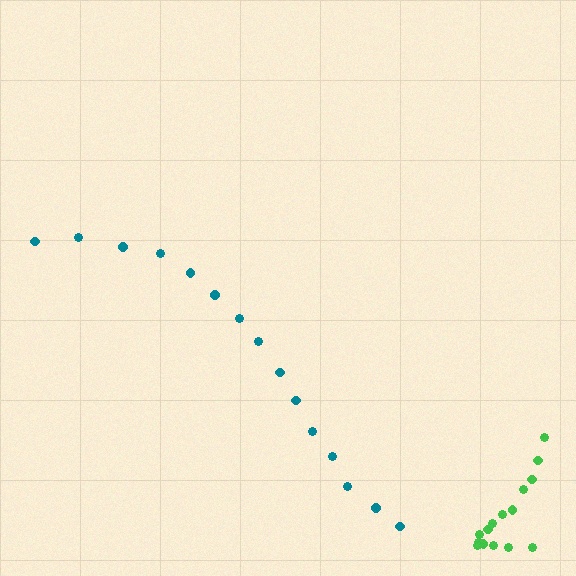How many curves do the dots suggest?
There are 2 distinct paths.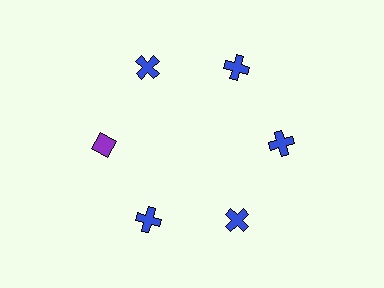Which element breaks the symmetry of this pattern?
The purple diamond at roughly the 9 o'clock position breaks the symmetry. All other shapes are blue crosses.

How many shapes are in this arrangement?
There are 6 shapes arranged in a ring pattern.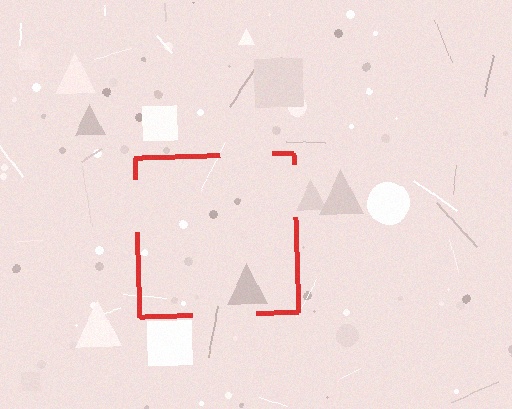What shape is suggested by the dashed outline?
The dashed outline suggests a square.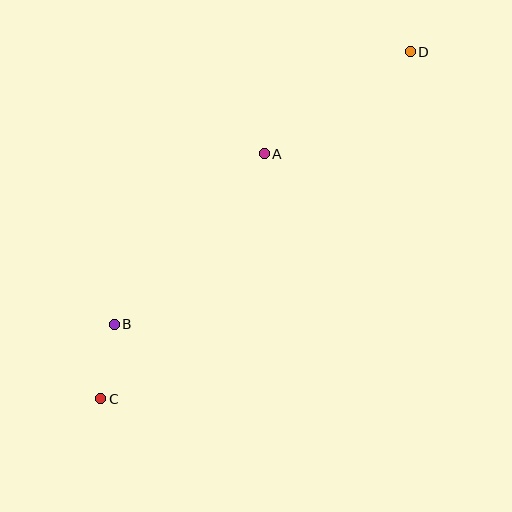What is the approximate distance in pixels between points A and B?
The distance between A and B is approximately 228 pixels.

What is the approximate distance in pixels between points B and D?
The distance between B and D is approximately 403 pixels.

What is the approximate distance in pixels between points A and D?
The distance between A and D is approximately 178 pixels.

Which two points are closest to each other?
Points B and C are closest to each other.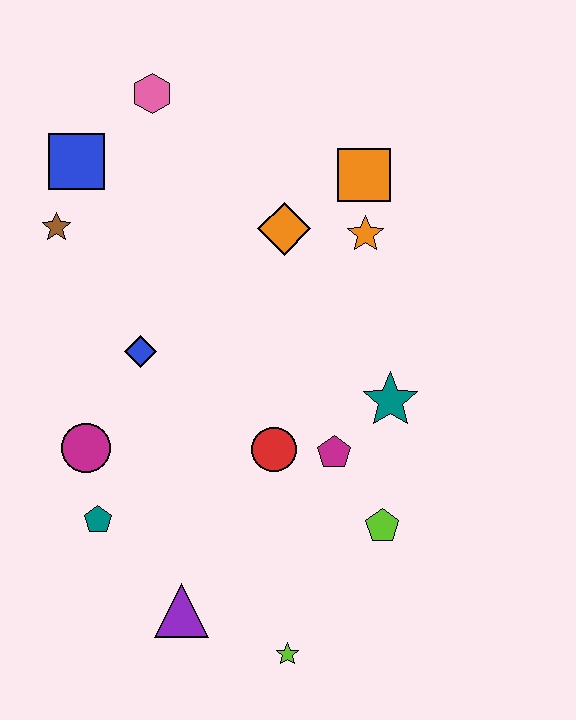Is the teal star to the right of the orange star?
Yes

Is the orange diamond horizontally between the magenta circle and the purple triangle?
No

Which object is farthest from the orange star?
The lime star is farthest from the orange star.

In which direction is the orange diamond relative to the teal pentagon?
The orange diamond is above the teal pentagon.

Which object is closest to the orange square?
The orange star is closest to the orange square.